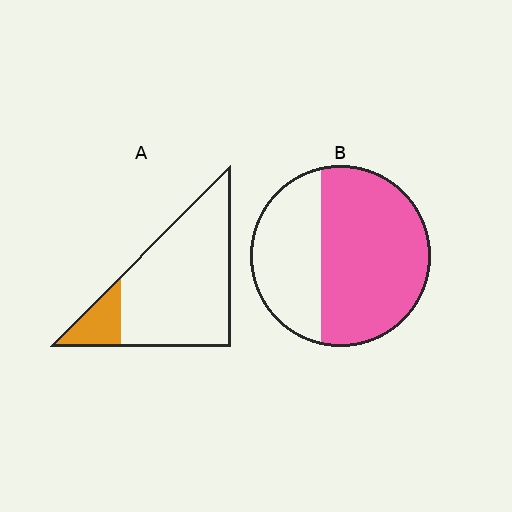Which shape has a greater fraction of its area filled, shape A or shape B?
Shape B.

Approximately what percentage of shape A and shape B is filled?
A is approximately 15% and B is approximately 65%.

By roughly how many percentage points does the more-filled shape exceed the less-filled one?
By roughly 50 percentage points (B over A).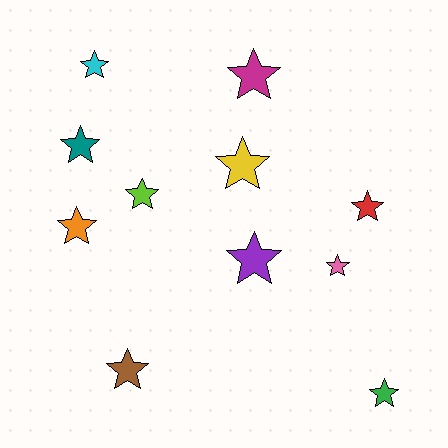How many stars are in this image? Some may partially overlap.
There are 11 stars.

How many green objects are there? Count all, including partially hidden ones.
There is 1 green object.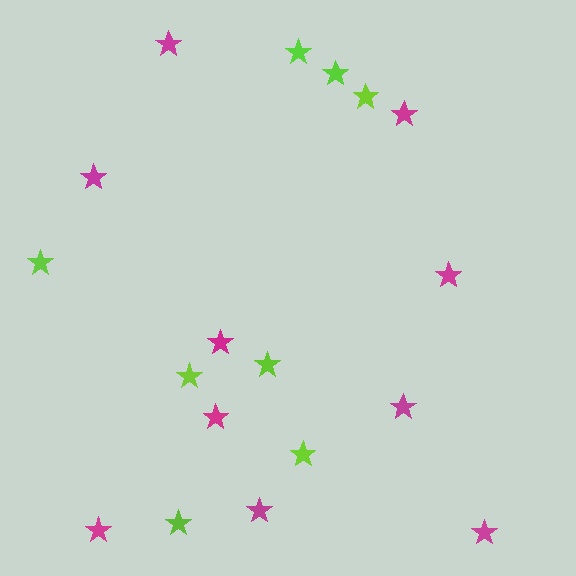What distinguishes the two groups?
There are 2 groups: one group of magenta stars (10) and one group of lime stars (8).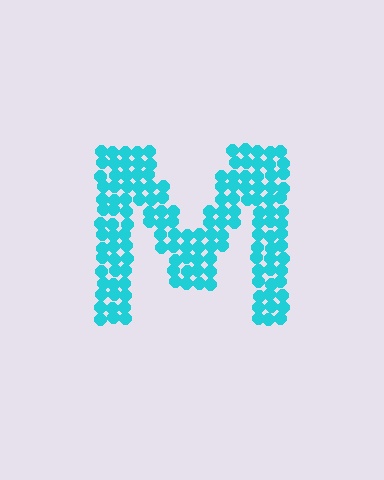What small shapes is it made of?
It is made of small circles.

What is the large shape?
The large shape is the letter M.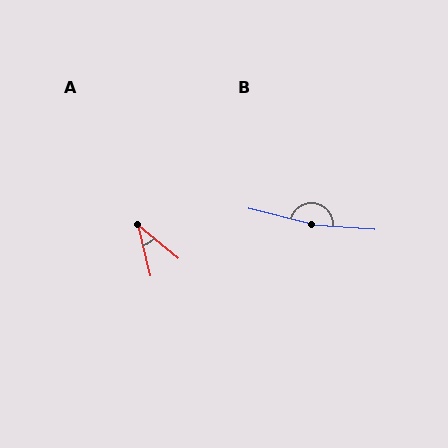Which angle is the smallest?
A, at approximately 38 degrees.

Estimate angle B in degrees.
Approximately 170 degrees.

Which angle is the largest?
B, at approximately 170 degrees.